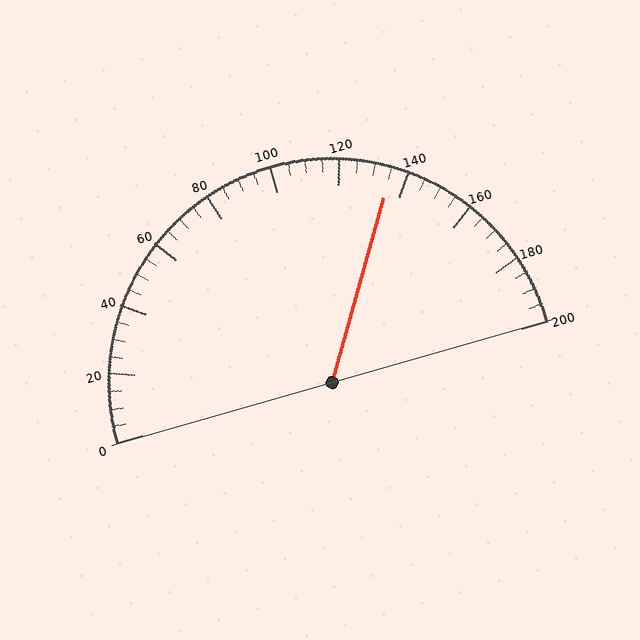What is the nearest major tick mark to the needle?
The nearest major tick mark is 140.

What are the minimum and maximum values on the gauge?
The gauge ranges from 0 to 200.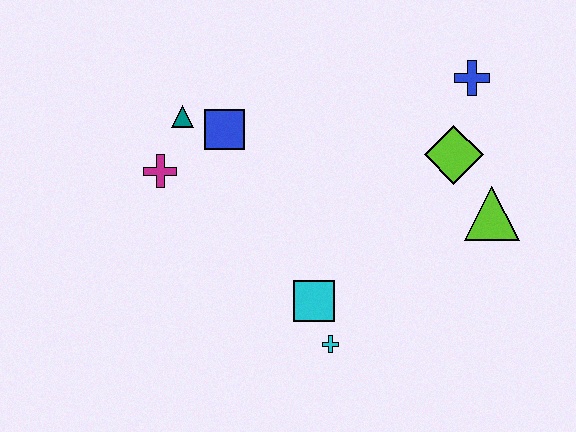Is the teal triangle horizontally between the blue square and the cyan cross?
No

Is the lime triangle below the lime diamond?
Yes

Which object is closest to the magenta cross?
The teal triangle is closest to the magenta cross.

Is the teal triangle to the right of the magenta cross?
Yes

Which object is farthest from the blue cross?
The magenta cross is farthest from the blue cross.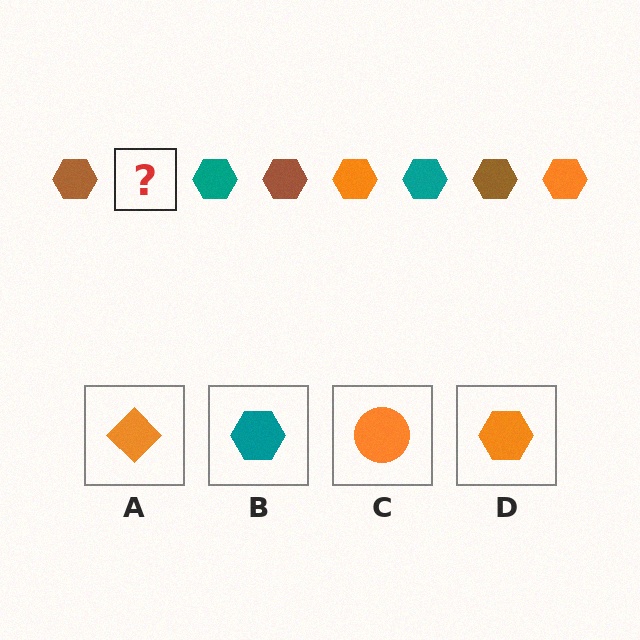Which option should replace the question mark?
Option D.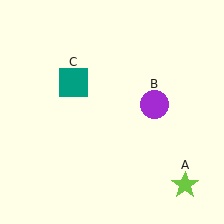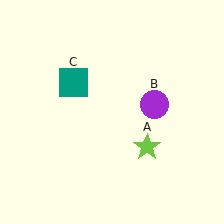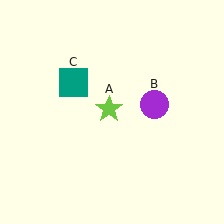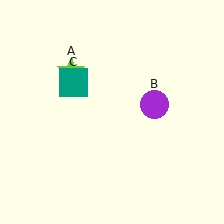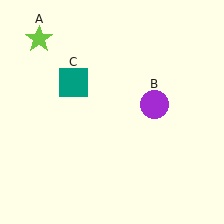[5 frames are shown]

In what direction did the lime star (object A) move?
The lime star (object A) moved up and to the left.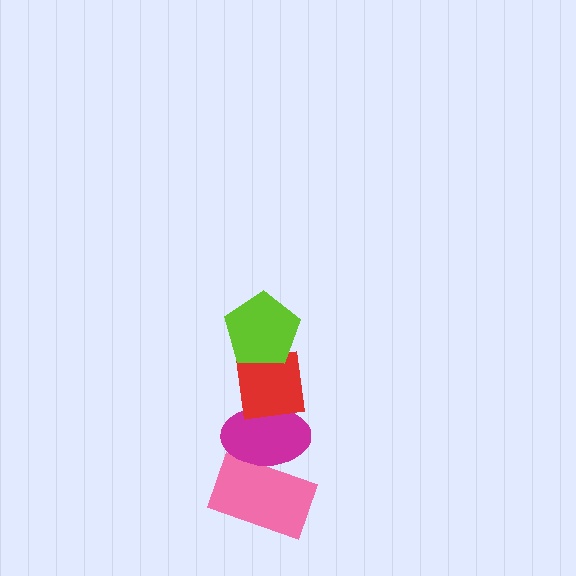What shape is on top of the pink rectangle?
The magenta ellipse is on top of the pink rectangle.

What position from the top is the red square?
The red square is 2nd from the top.